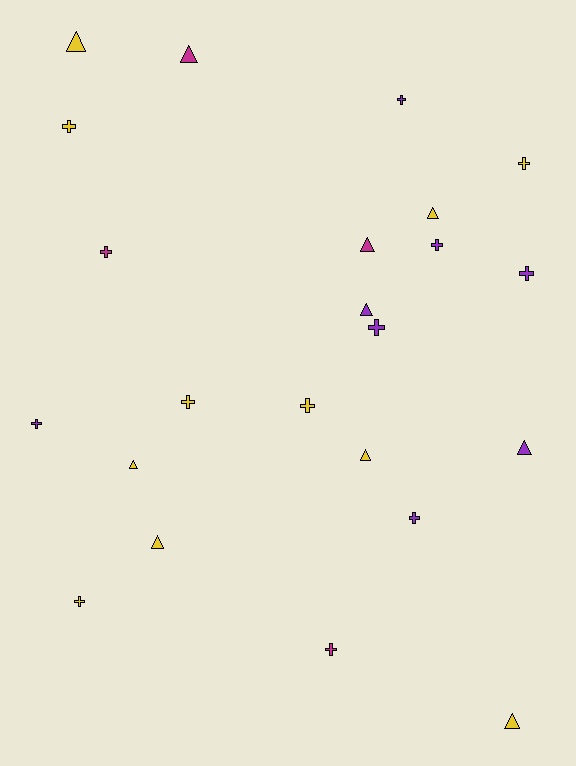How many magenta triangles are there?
There are 2 magenta triangles.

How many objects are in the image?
There are 23 objects.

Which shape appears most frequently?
Cross, with 13 objects.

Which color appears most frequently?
Yellow, with 11 objects.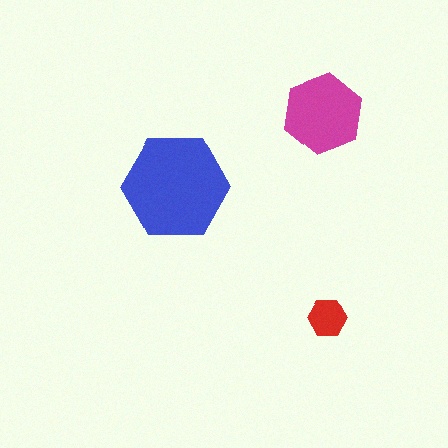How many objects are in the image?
There are 3 objects in the image.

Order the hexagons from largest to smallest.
the blue one, the magenta one, the red one.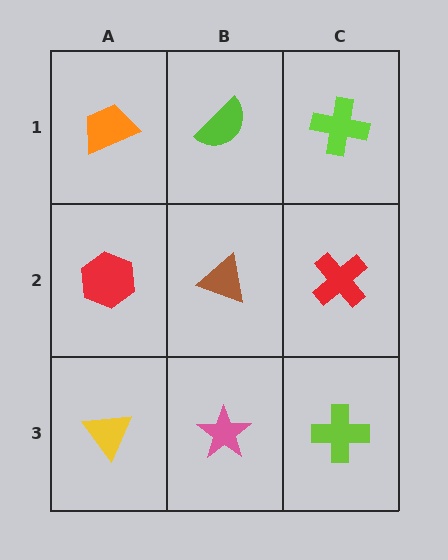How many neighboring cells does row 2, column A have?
3.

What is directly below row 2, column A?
A yellow triangle.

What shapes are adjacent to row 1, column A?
A red hexagon (row 2, column A), a lime semicircle (row 1, column B).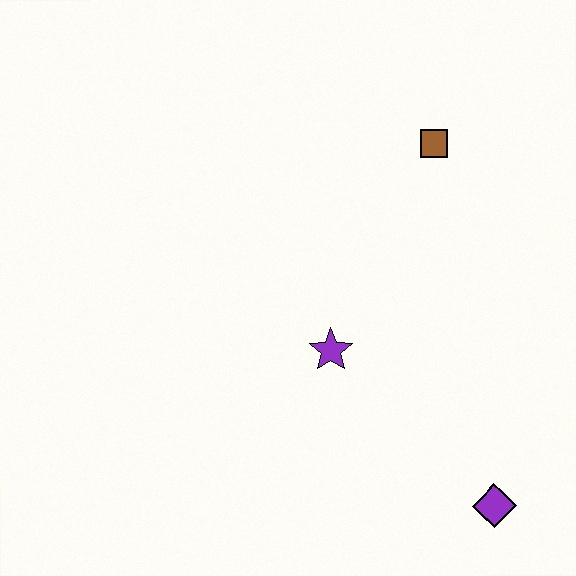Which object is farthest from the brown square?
The purple diamond is farthest from the brown square.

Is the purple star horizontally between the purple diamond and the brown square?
No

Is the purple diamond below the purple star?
Yes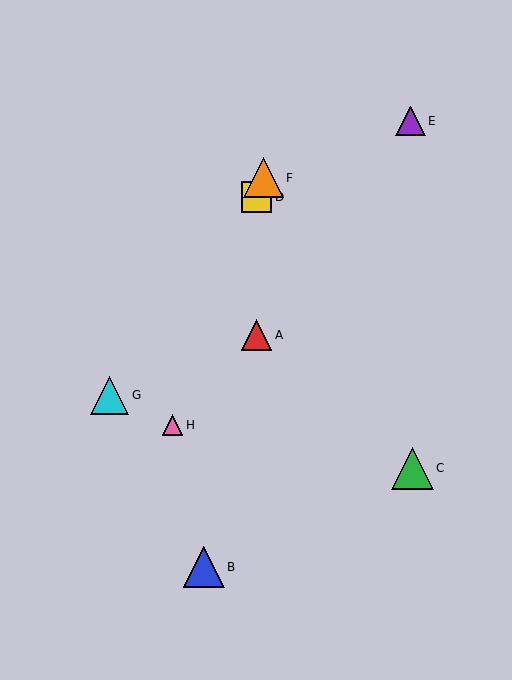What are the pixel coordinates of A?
Object A is at (257, 335).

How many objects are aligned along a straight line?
3 objects (D, F, H) are aligned along a straight line.